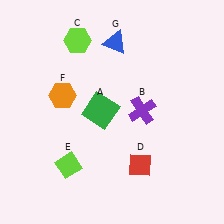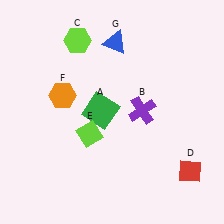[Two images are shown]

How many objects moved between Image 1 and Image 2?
2 objects moved between the two images.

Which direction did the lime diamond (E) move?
The lime diamond (E) moved up.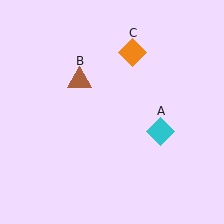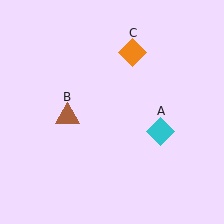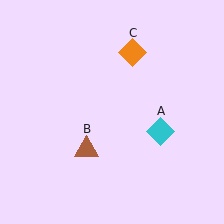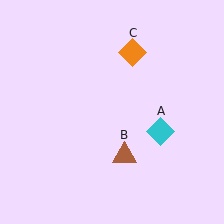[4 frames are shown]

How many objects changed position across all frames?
1 object changed position: brown triangle (object B).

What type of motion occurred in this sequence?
The brown triangle (object B) rotated counterclockwise around the center of the scene.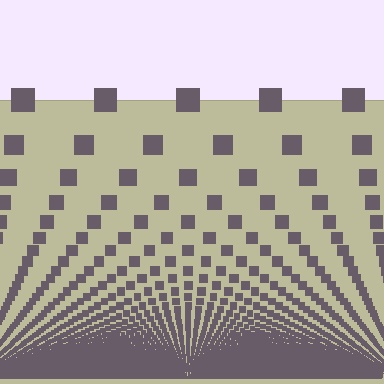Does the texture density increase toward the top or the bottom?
Density increases toward the bottom.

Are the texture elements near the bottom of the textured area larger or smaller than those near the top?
Smaller. The gradient is inverted — elements near the bottom are smaller and denser.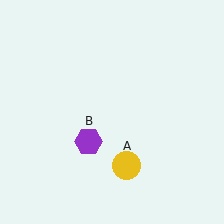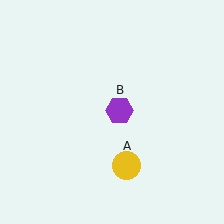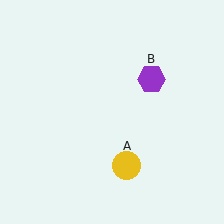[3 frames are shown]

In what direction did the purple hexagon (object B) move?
The purple hexagon (object B) moved up and to the right.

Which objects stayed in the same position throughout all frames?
Yellow circle (object A) remained stationary.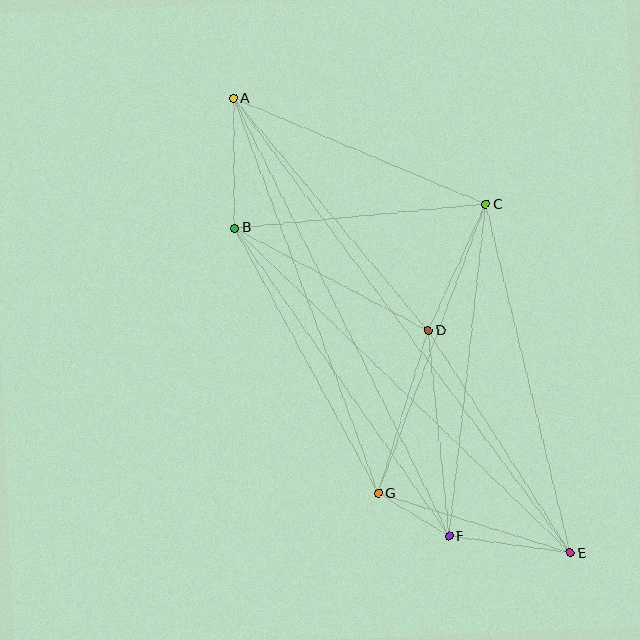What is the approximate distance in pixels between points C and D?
The distance between C and D is approximately 139 pixels.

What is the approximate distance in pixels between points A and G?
The distance between A and G is approximately 421 pixels.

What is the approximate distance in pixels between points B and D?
The distance between B and D is approximately 219 pixels.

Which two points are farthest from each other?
Points A and E are farthest from each other.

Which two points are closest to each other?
Points F and G are closest to each other.